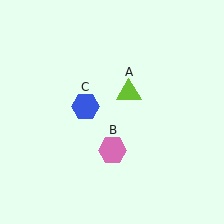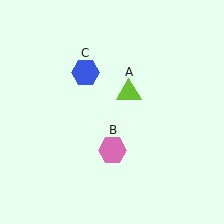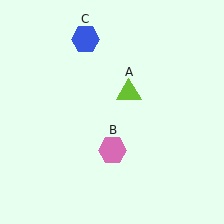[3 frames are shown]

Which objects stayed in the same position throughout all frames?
Lime triangle (object A) and pink hexagon (object B) remained stationary.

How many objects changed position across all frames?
1 object changed position: blue hexagon (object C).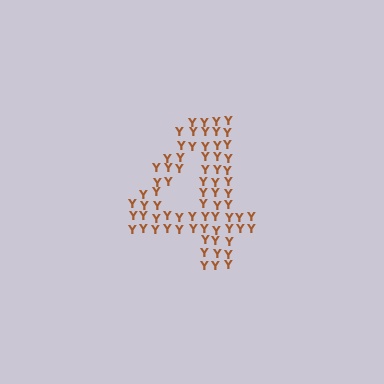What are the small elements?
The small elements are letter Y's.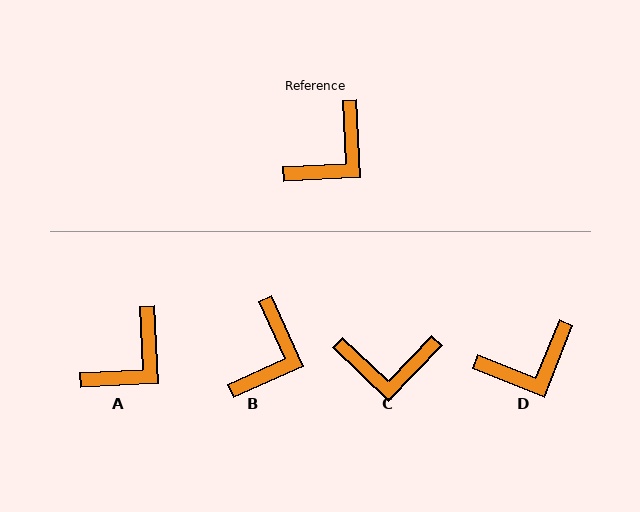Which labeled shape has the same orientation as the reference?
A.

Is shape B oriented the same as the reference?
No, it is off by about 21 degrees.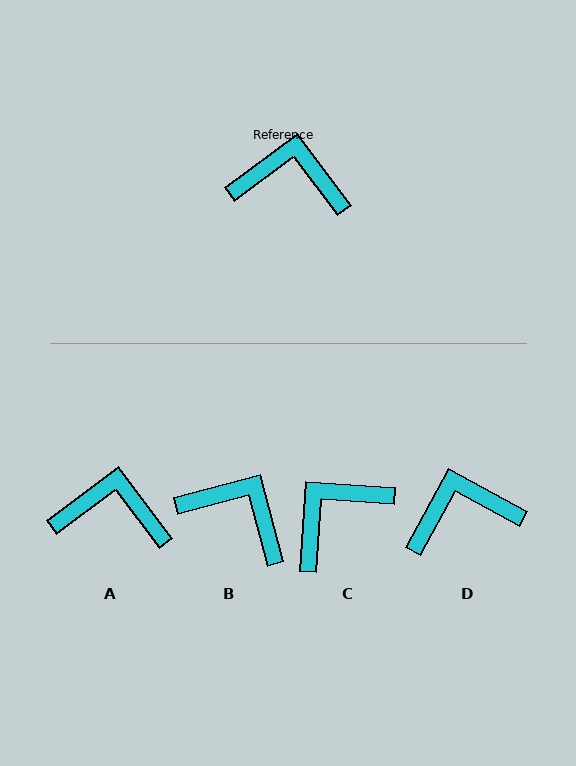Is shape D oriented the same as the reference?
No, it is off by about 25 degrees.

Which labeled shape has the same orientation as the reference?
A.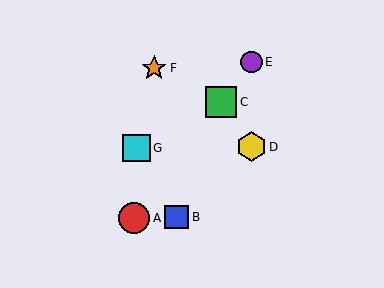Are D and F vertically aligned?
No, D is at x≈251 and F is at x≈154.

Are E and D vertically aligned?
Yes, both are at x≈251.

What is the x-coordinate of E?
Object E is at x≈251.